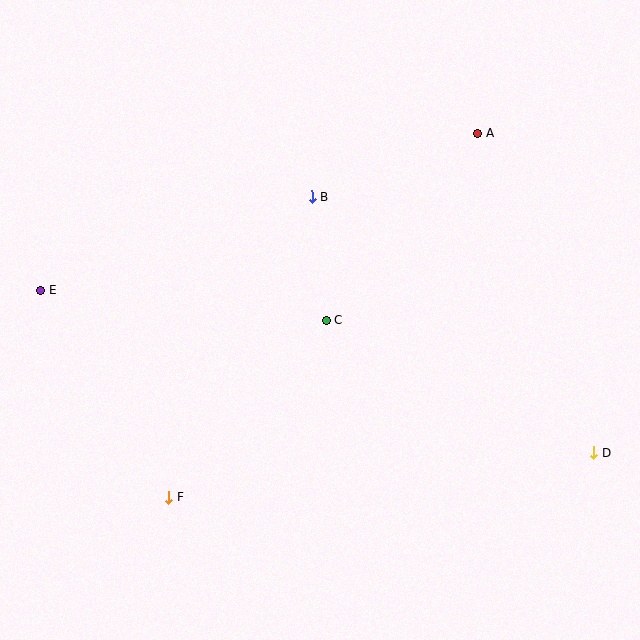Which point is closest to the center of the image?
Point C at (326, 320) is closest to the center.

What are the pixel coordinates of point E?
Point E is at (41, 290).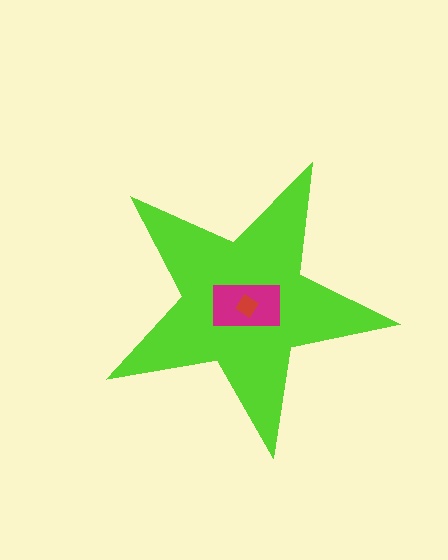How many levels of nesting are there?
3.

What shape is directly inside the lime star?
The magenta rectangle.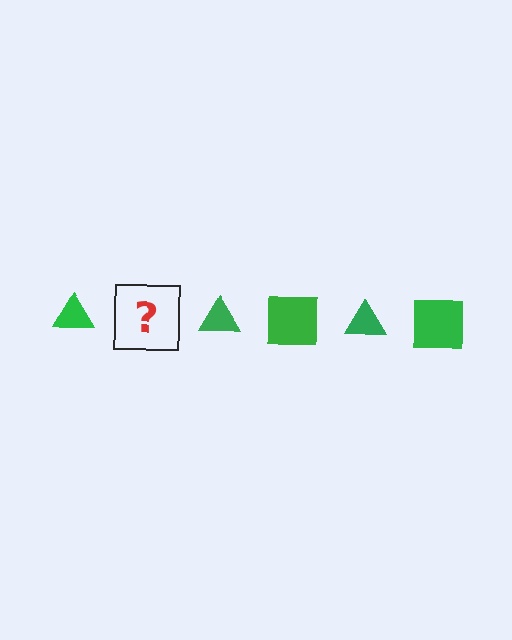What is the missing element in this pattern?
The missing element is a green square.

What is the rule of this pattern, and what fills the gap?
The rule is that the pattern cycles through triangle, square shapes in green. The gap should be filled with a green square.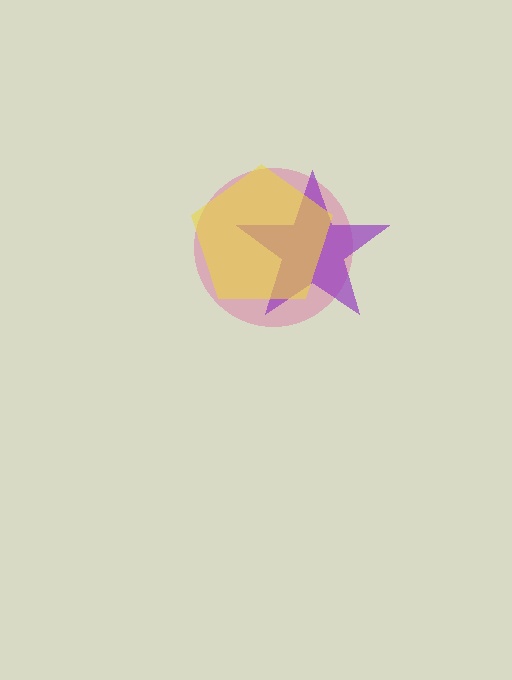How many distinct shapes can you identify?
There are 3 distinct shapes: a pink circle, a purple star, a yellow pentagon.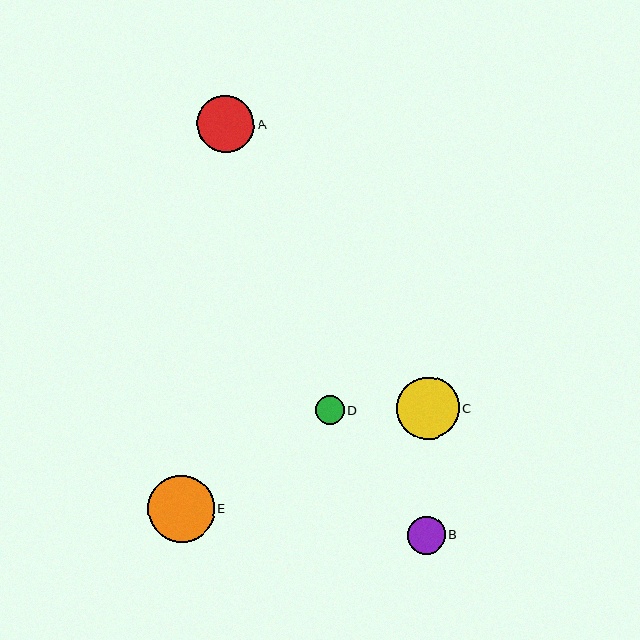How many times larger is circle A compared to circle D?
Circle A is approximately 2.0 times the size of circle D.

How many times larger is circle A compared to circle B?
Circle A is approximately 1.5 times the size of circle B.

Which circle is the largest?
Circle E is the largest with a size of approximately 66 pixels.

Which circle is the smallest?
Circle D is the smallest with a size of approximately 29 pixels.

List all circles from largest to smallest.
From largest to smallest: E, C, A, B, D.